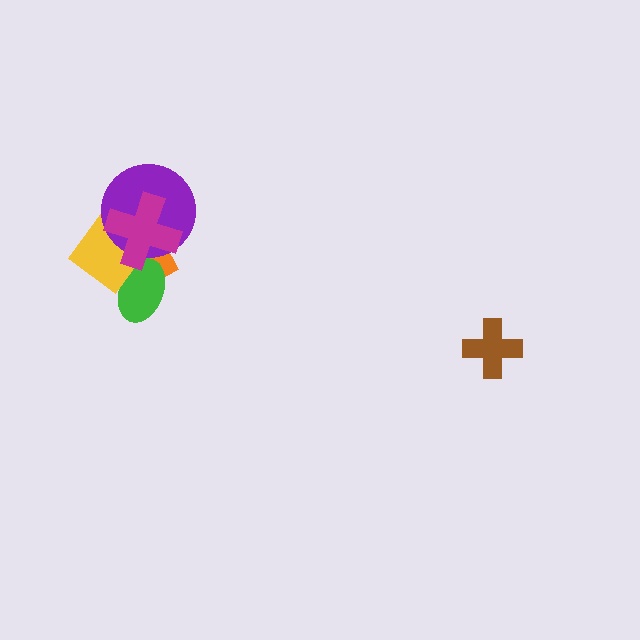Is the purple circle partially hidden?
Yes, it is partially covered by another shape.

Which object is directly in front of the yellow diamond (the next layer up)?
The purple circle is directly in front of the yellow diamond.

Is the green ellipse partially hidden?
Yes, it is partially covered by another shape.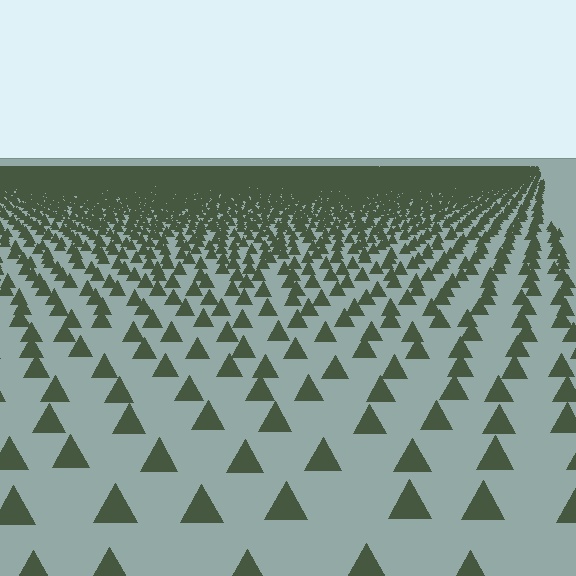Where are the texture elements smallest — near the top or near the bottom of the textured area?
Near the top.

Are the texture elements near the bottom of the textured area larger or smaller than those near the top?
Larger. Near the bottom, elements are closer to the viewer and appear at a bigger on-screen size.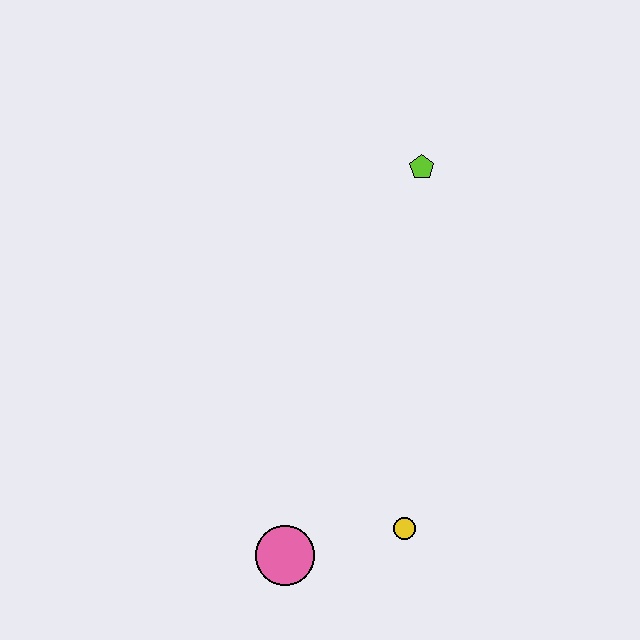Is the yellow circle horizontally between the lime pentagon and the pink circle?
Yes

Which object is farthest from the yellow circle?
The lime pentagon is farthest from the yellow circle.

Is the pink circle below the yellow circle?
Yes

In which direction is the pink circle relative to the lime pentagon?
The pink circle is below the lime pentagon.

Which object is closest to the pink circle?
The yellow circle is closest to the pink circle.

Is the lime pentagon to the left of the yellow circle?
No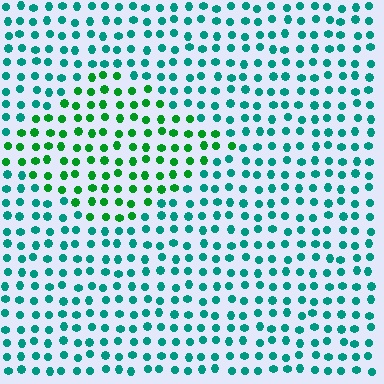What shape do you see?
I see a diamond.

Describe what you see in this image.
The image is filled with small teal elements in a uniform arrangement. A diamond-shaped region is visible where the elements are tinted to a slightly different hue, forming a subtle color boundary.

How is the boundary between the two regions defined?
The boundary is defined purely by a slight shift in hue (about 39 degrees). Spacing, size, and orientation are identical on both sides.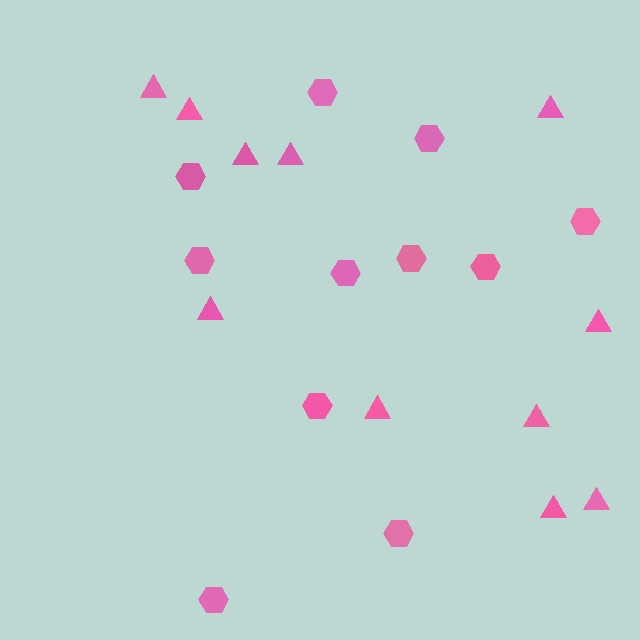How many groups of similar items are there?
There are 2 groups: one group of hexagons (11) and one group of triangles (11).